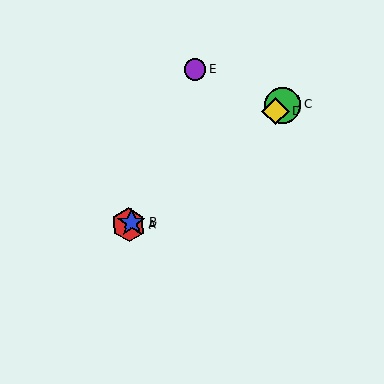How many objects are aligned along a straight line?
4 objects (A, B, C, D) are aligned along a straight line.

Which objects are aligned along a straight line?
Objects A, B, C, D are aligned along a straight line.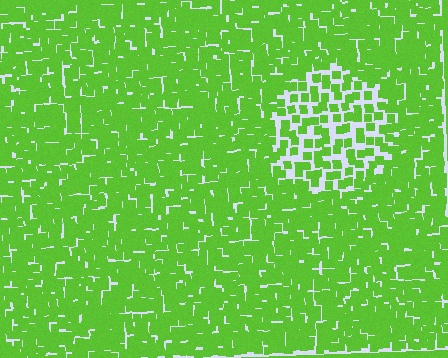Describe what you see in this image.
The image contains small lime elements arranged at two different densities. A circle-shaped region is visible where the elements are less densely packed than the surrounding area.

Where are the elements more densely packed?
The elements are more densely packed outside the circle boundary.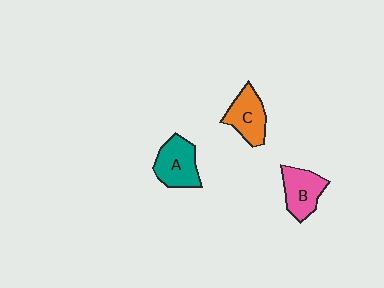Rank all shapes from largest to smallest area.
From largest to smallest: A (teal), B (pink), C (orange).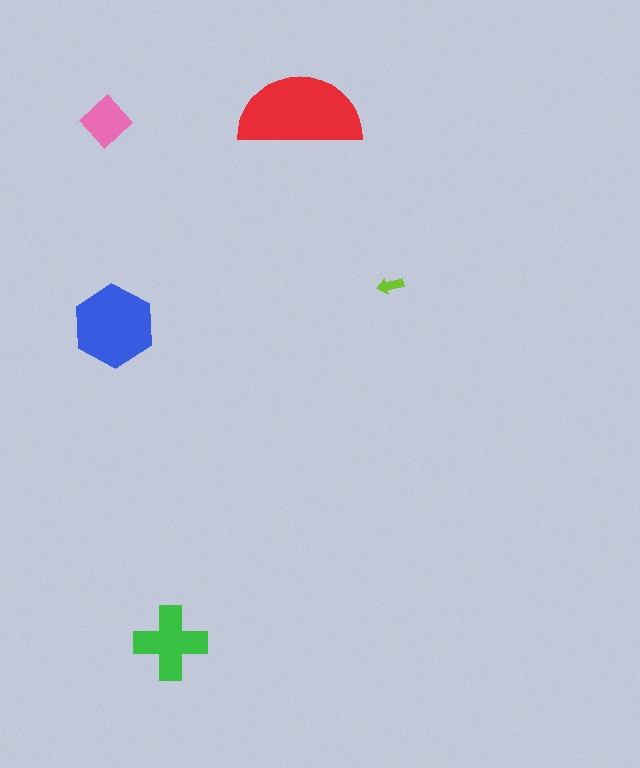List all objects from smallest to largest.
The lime arrow, the pink diamond, the green cross, the blue hexagon, the red semicircle.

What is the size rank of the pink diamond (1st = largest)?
4th.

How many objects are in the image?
There are 5 objects in the image.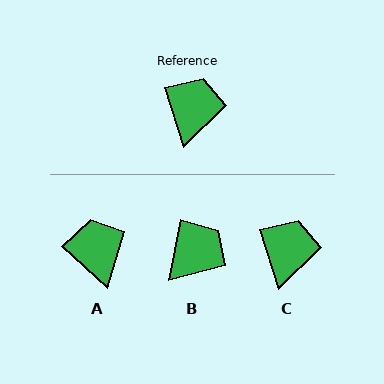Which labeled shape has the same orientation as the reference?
C.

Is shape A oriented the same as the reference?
No, it is off by about 29 degrees.